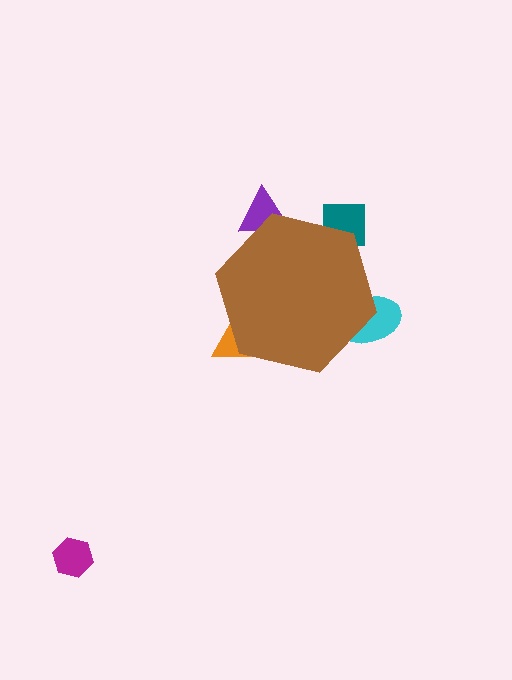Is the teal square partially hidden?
Yes, the teal square is partially hidden behind the brown hexagon.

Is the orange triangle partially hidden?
Yes, the orange triangle is partially hidden behind the brown hexagon.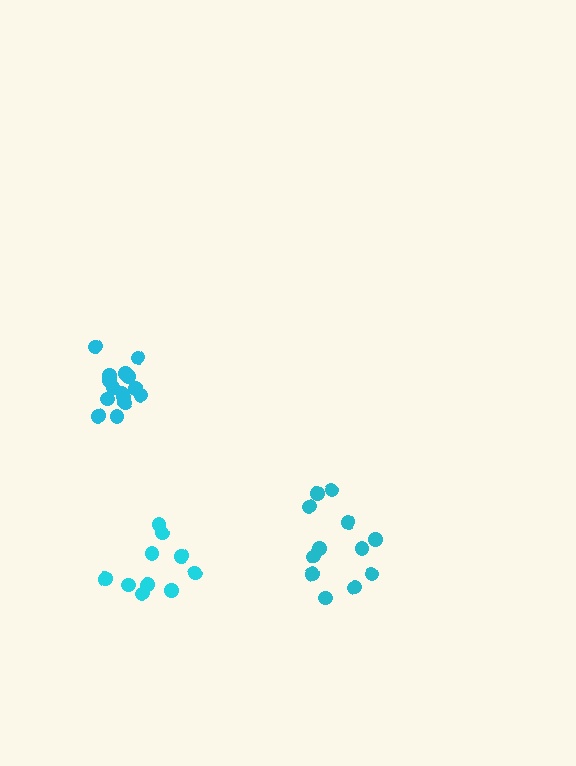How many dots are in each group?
Group 1: 10 dots, Group 2: 15 dots, Group 3: 12 dots (37 total).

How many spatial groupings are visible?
There are 3 spatial groupings.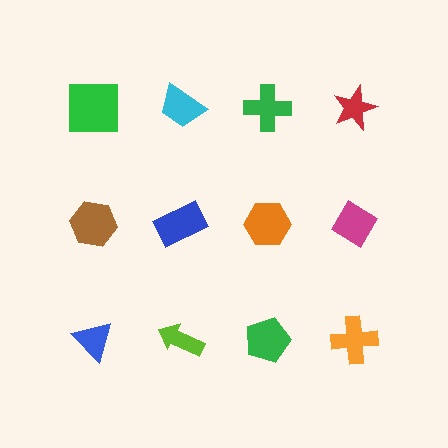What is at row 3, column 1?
A blue triangle.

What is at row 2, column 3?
An orange hexagon.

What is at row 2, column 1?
A brown hexagon.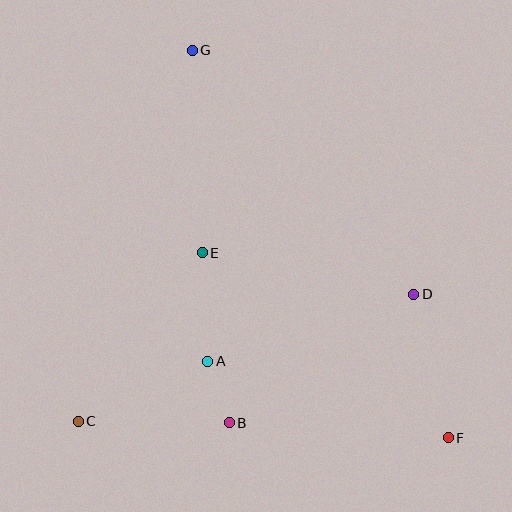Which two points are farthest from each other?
Points F and G are farthest from each other.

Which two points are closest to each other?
Points A and B are closest to each other.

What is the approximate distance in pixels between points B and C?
The distance between B and C is approximately 151 pixels.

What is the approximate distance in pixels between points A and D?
The distance between A and D is approximately 217 pixels.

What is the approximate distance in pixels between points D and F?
The distance between D and F is approximately 148 pixels.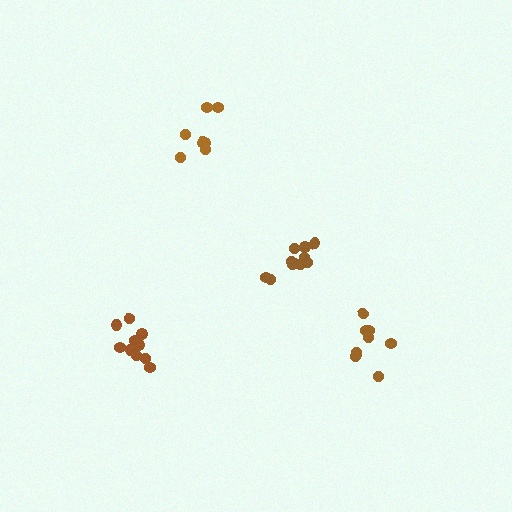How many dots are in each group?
Group 1: 11 dots, Group 2: 9 dots, Group 3: 11 dots, Group 4: 7 dots (38 total).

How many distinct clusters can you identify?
There are 4 distinct clusters.